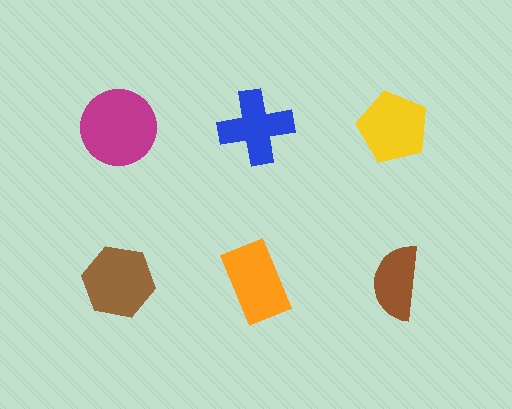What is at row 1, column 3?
A yellow pentagon.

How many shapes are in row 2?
3 shapes.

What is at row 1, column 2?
A blue cross.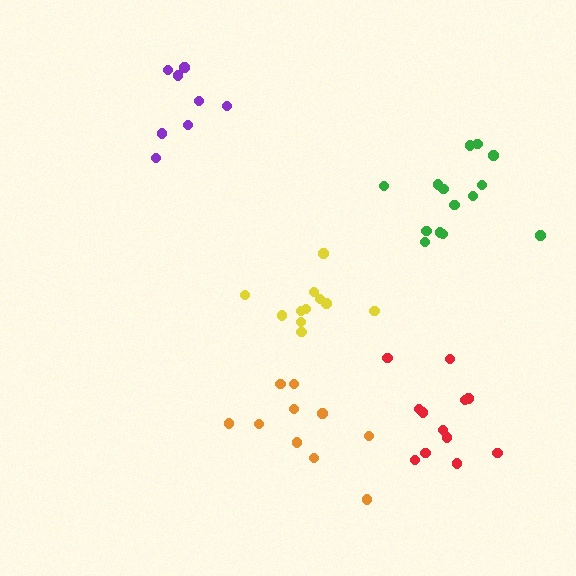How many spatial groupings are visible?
There are 5 spatial groupings.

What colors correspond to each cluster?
The clusters are colored: yellow, orange, green, red, purple.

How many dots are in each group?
Group 1: 11 dots, Group 2: 10 dots, Group 3: 14 dots, Group 4: 12 dots, Group 5: 8 dots (55 total).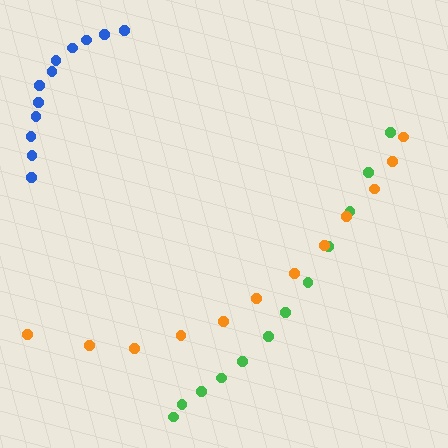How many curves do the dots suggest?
There are 3 distinct paths.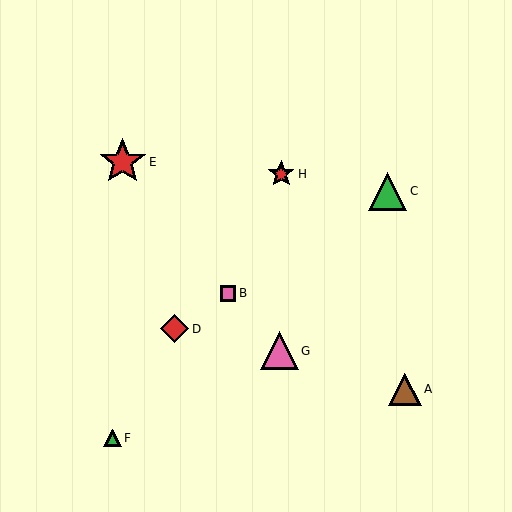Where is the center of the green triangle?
The center of the green triangle is at (387, 191).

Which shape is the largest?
The red star (labeled E) is the largest.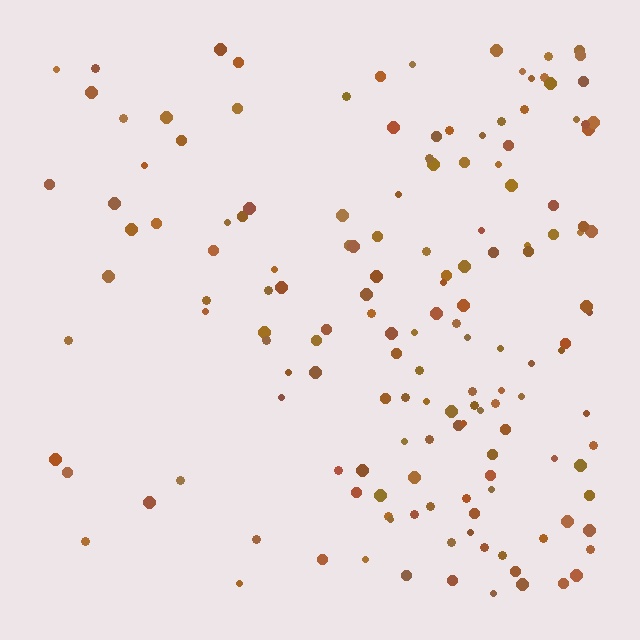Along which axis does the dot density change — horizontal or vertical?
Horizontal.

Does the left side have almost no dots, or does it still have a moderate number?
Still a moderate number, just noticeably fewer than the right.